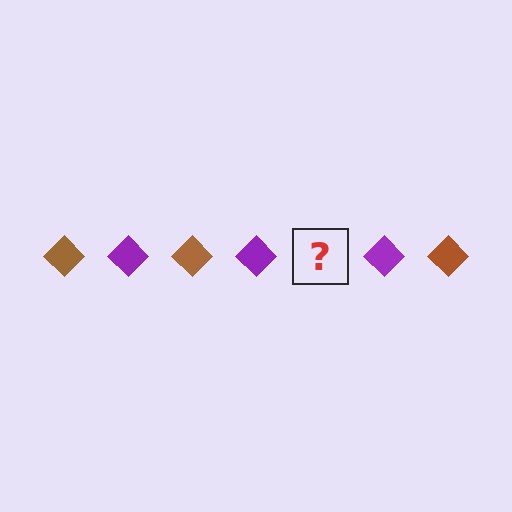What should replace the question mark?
The question mark should be replaced with a brown diamond.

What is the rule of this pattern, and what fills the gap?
The rule is that the pattern cycles through brown, purple diamonds. The gap should be filled with a brown diamond.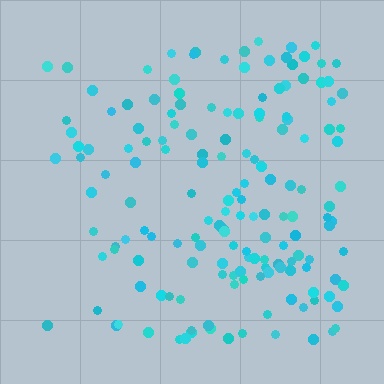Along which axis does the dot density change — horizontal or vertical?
Horizontal.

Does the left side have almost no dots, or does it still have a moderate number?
Still a moderate number, just noticeably fewer than the right.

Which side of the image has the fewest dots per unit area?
The left.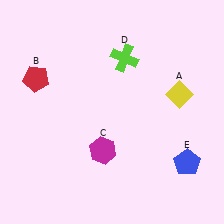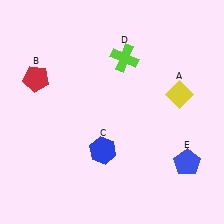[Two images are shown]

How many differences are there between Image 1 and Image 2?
There is 1 difference between the two images.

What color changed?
The hexagon (C) changed from magenta in Image 1 to blue in Image 2.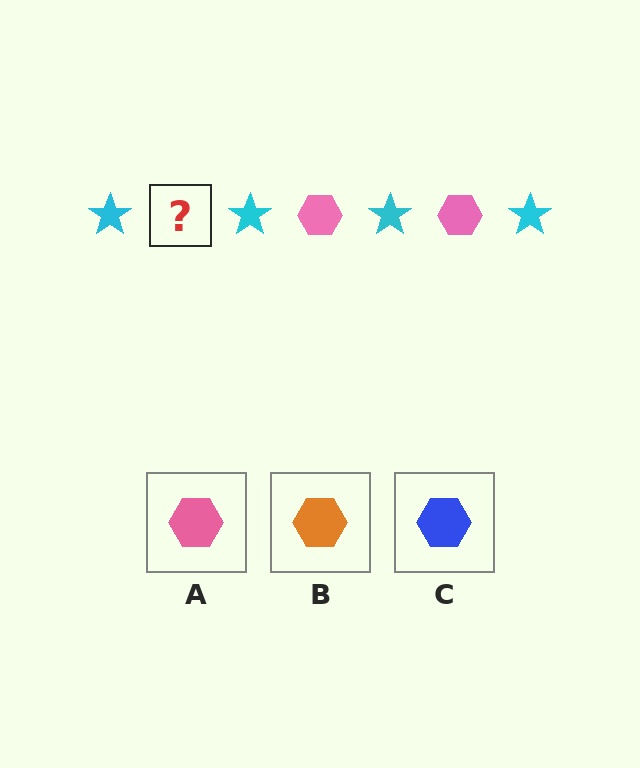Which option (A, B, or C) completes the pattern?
A.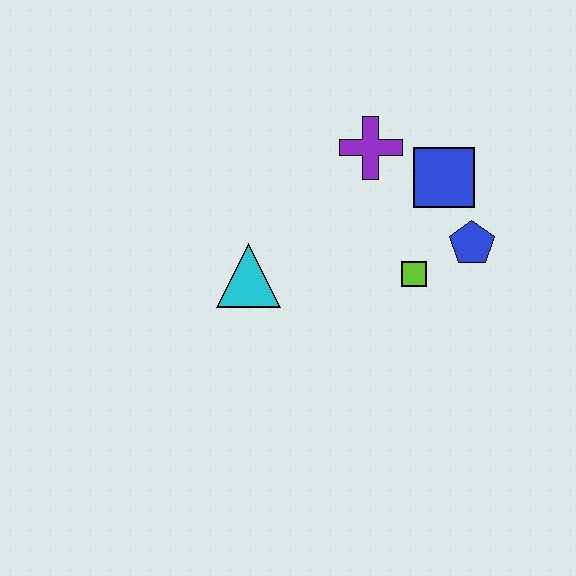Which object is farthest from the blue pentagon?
The cyan triangle is farthest from the blue pentagon.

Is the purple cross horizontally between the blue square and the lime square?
No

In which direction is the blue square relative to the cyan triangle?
The blue square is to the right of the cyan triangle.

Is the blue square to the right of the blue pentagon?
No